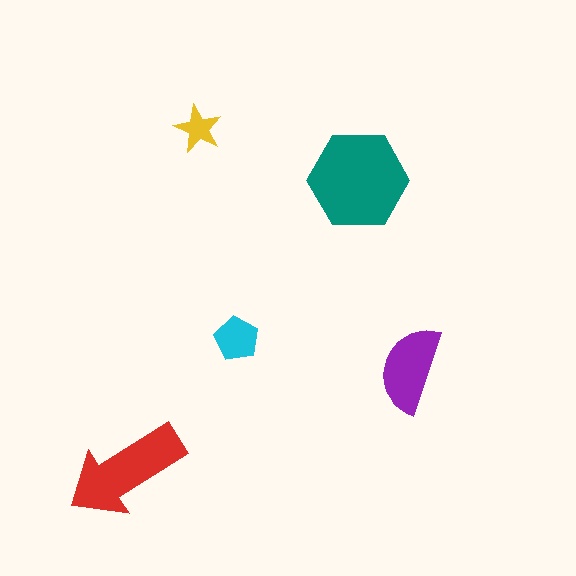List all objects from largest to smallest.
The teal hexagon, the red arrow, the purple semicircle, the cyan pentagon, the yellow star.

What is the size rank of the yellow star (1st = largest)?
5th.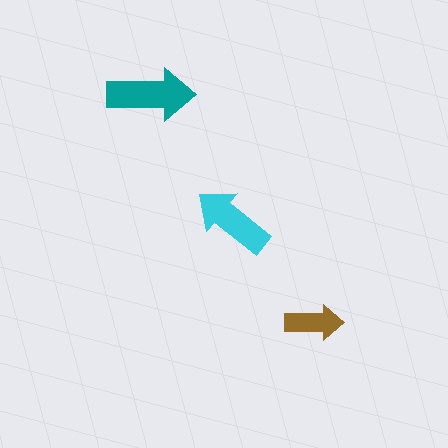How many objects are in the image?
There are 3 objects in the image.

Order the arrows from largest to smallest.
the teal one, the cyan one, the brown one.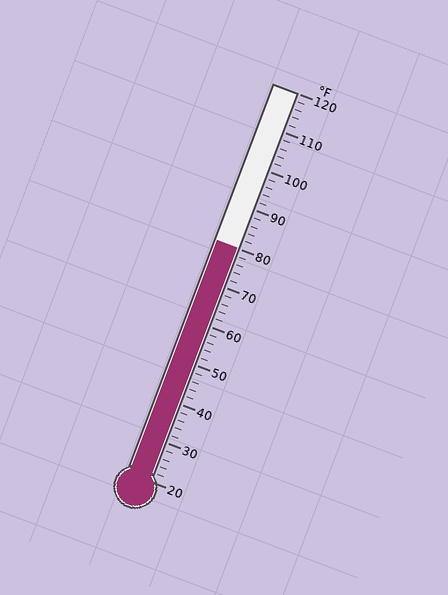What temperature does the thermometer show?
The thermometer shows approximately 80°F.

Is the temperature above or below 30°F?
The temperature is above 30°F.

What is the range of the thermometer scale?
The thermometer scale ranges from 20°F to 120°F.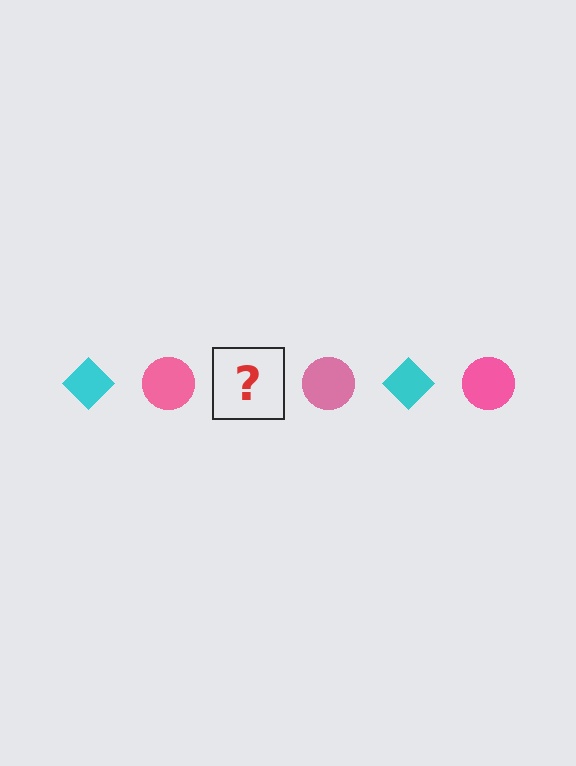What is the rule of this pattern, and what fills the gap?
The rule is that the pattern alternates between cyan diamond and pink circle. The gap should be filled with a cyan diamond.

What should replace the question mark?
The question mark should be replaced with a cyan diamond.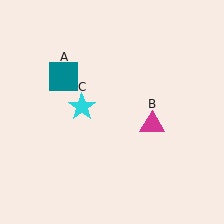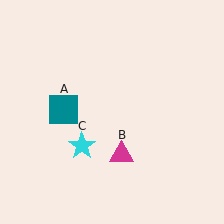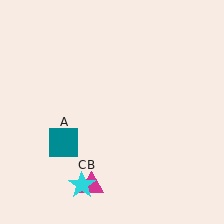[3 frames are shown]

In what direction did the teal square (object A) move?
The teal square (object A) moved down.